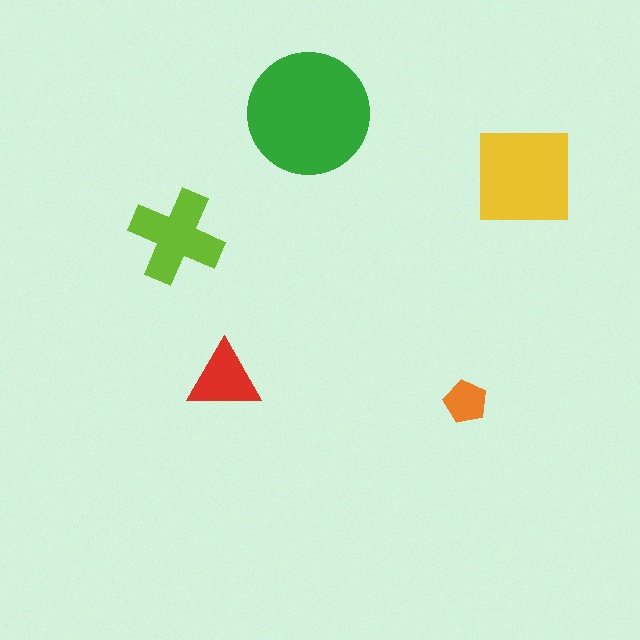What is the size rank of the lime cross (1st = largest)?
3rd.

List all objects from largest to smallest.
The green circle, the yellow square, the lime cross, the red triangle, the orange pentagon.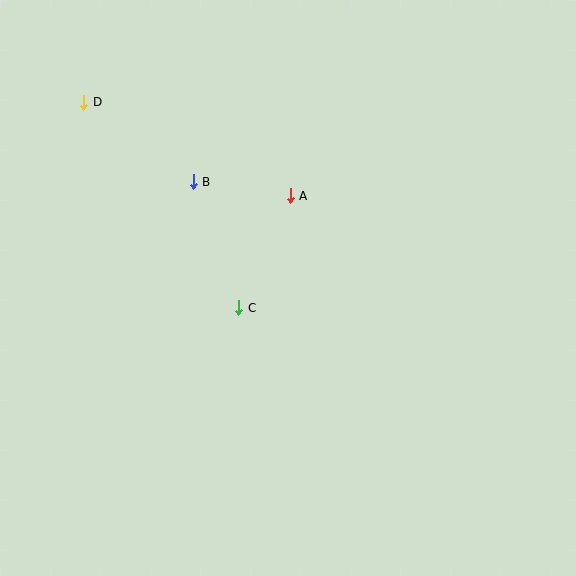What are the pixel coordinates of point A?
Point A is at (290, 196).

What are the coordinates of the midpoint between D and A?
The midpoint between D and A is at (187, 149).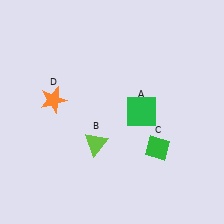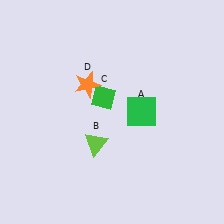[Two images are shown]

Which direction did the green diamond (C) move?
The green diamond (C) moved left.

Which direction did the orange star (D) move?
The orange star (D) moved right.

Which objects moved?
The objects that moved are: the green diamond (C), the orange star (D).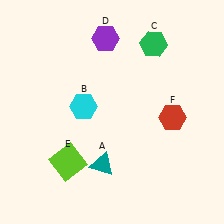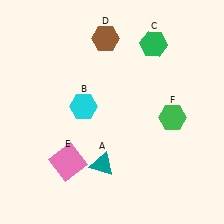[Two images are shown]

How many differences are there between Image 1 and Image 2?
There are 3 differences between the two images.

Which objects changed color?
D changed from purple to brown. E changed from lime to pink. F changed from red to green.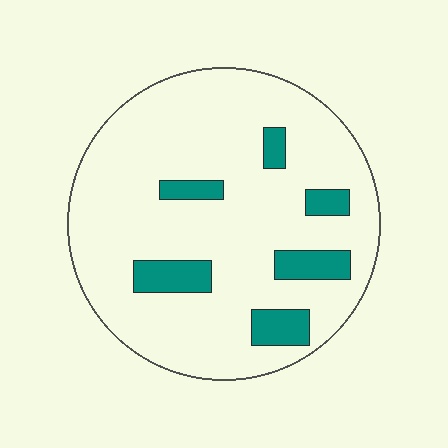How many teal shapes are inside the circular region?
6.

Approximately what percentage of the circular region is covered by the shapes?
Approximately 15%.